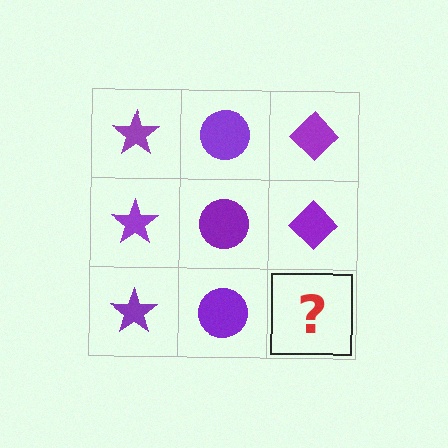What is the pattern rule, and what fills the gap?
The rule is that each column has a consistent shape. The gap should be filled with a purple diamond.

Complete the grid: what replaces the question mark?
The question mark should be replaced with a purple diamond.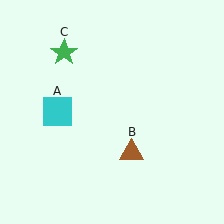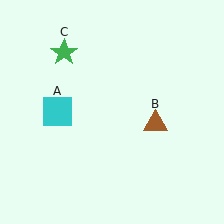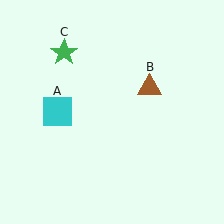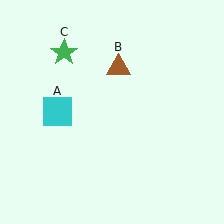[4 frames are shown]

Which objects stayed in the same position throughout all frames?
Cyan square (object A) and green star (object C) remained stationary.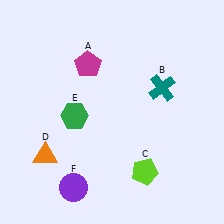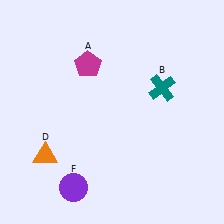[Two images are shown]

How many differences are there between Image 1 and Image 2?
There are 2 differences between the two images.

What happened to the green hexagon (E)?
The green hexagon (E) was removed in Image 2. It was in the bottom-left area of Image 1.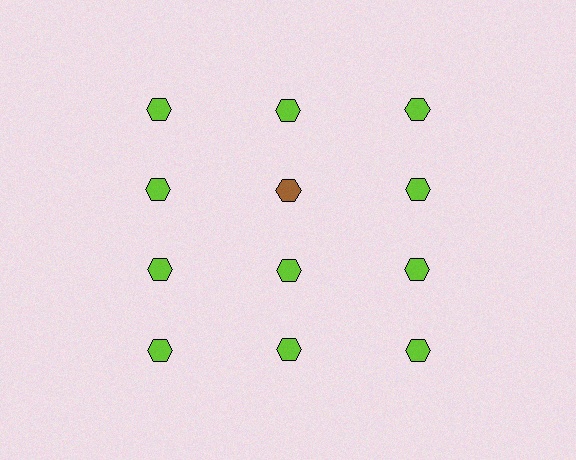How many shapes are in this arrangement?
There are 12 shapes arranged in a grid pattern.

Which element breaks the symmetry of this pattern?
The brown hexagon in the second row, second from left column breaks the symmetry. All other shapes are lime hexagons.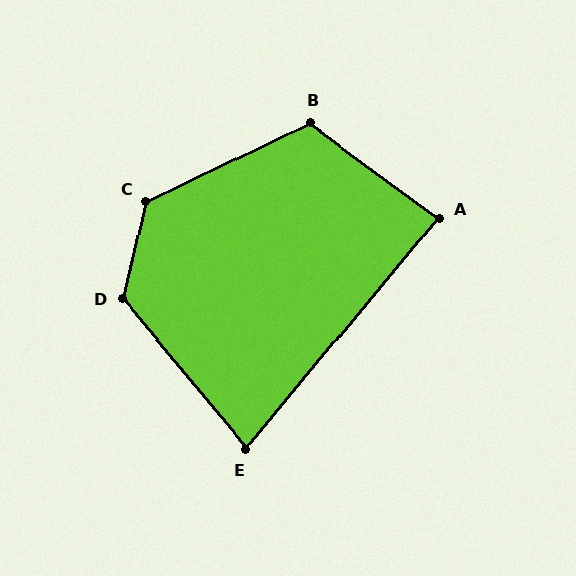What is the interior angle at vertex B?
Approximately 118 degrees (obtuse).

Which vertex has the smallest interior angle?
E, at approximately 80 degrees.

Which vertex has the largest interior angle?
C, at approximately 129 degrees.